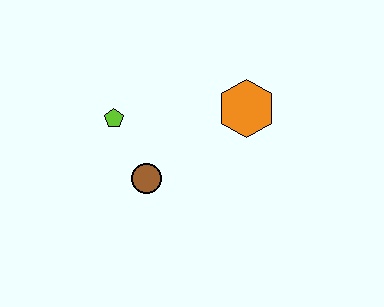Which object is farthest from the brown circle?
The orange hexagon is farthest from the brown circle.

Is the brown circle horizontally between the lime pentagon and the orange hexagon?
Yes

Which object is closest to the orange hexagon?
The brown circle is closest to the orange hexagon.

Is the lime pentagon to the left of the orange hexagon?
Yes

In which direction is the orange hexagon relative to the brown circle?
The orange hexagon is to the right of the brown circle.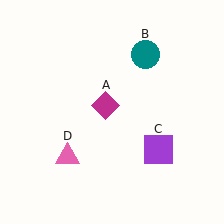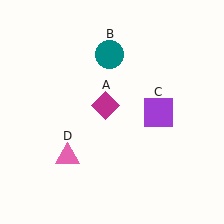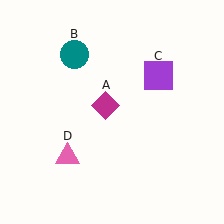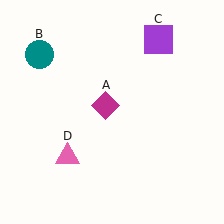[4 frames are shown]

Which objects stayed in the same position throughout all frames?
Magenta diamond (object A) and pink triangle (object D) remained stationary.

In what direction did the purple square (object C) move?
The purple square (object C) moved up.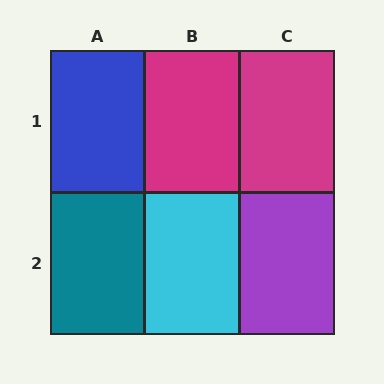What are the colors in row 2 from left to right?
Teal, cyan, purple.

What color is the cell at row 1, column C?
Magenta.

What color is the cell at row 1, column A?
Blue.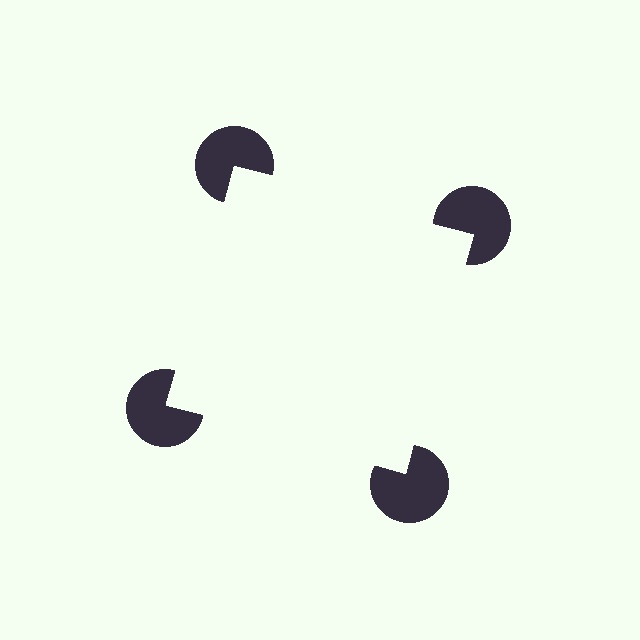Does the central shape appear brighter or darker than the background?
It typically appears slightly brighter than the background, even though no actual brightness change is drawn.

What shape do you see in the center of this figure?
An illusory square — its edges are inferred from the aligned wedge cuts in the pac-man discs, not physically drawn.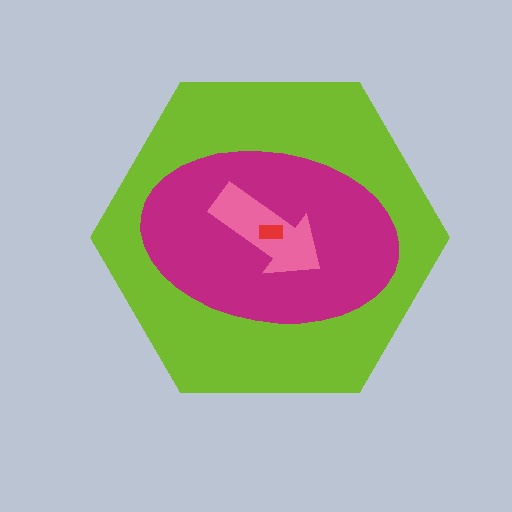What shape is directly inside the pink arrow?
The red rectangle.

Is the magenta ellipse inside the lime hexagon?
Yes.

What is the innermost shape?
The red rectangle.